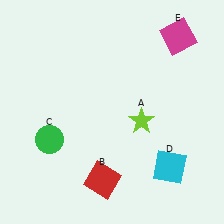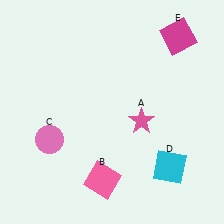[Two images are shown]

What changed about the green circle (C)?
In Image 1, C is green. In Image 2, it changed to pink.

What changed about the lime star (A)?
In Image 1, A is lime. In Image 2, it changed to pink.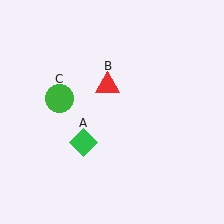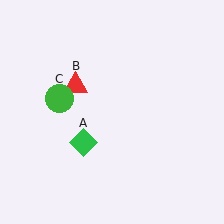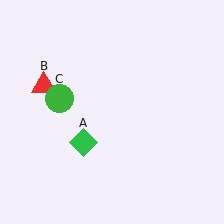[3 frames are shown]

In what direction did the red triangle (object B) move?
The red triangle (object B) moved left.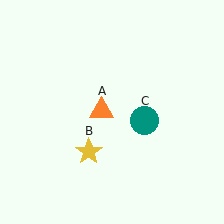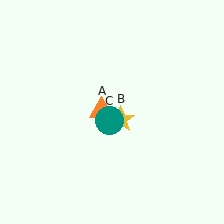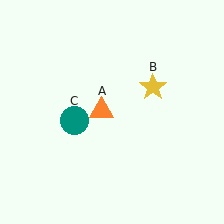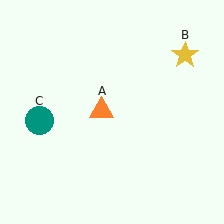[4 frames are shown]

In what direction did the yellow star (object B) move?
The yellow star (object B) moved up and to the right.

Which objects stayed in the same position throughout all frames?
Orange triangle (object A) remained stationary.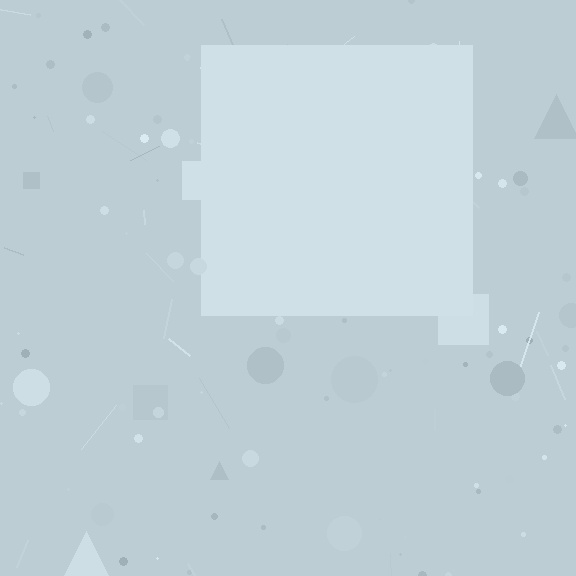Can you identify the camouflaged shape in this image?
The camouflaged shape is a square.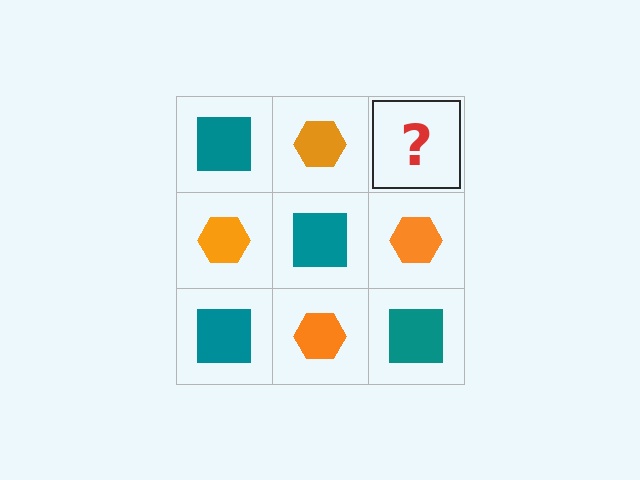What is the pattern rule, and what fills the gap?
The rule is that it alternates teal square and orange hexagon in a checkerboard pattern. The gap should be filled with a teal square.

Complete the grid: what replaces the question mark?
The question mark should be replaced with a teal square.